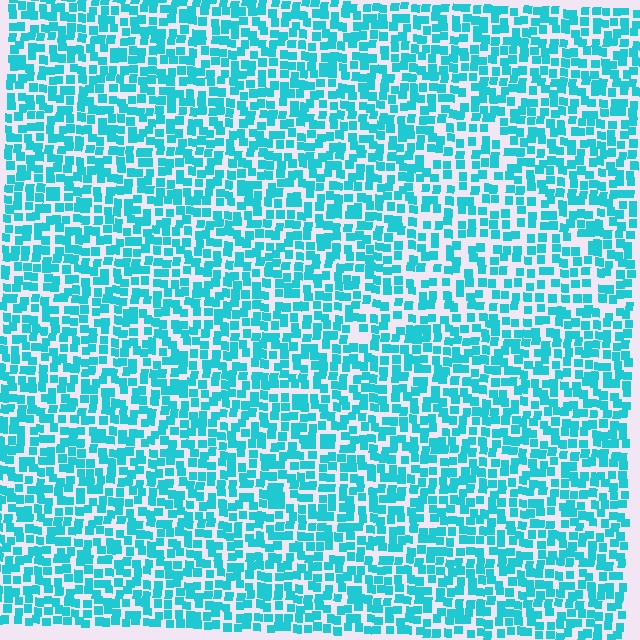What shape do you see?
I see a triangle.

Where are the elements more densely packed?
The elements are more densely packed outside the triangle boundary.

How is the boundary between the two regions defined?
The boundary is defined by a change in element density (approximately 1.4x ratio). All elements are the same color, size, and shape.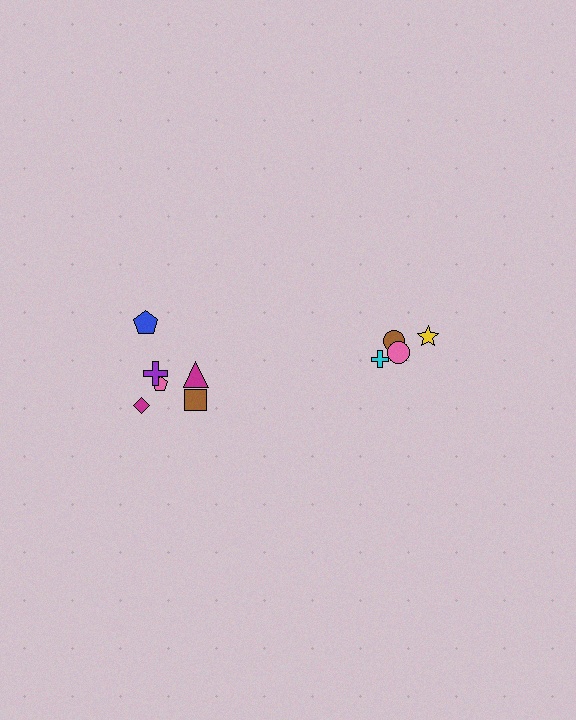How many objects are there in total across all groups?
There are 10 objects.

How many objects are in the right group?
There are 4 objects.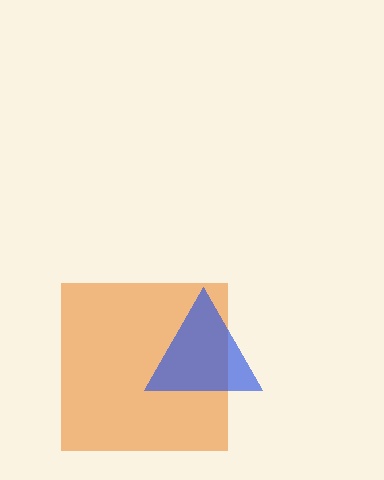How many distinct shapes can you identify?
There are 2 distinct shapes: an orange square, a blue triangle.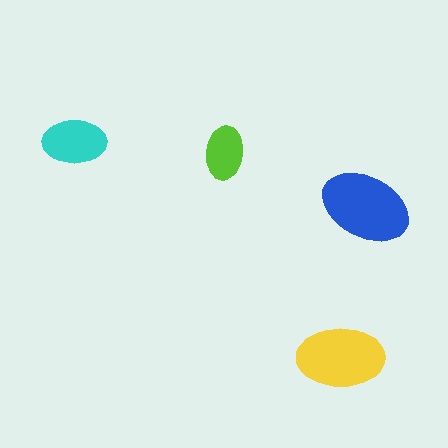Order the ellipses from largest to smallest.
the blue one, the yellow one, the cyan one, the lime one.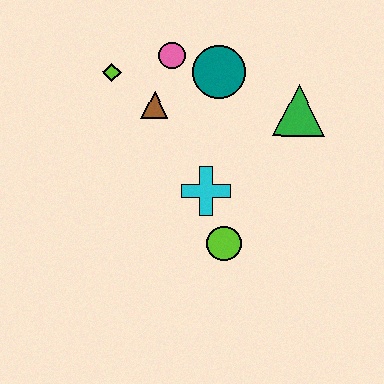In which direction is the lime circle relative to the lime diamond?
The lime circle is below the lime diamond.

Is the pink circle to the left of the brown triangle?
No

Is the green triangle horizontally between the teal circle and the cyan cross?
No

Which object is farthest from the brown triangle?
The lime circle is farthest from the brown triangle.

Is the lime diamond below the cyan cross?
No